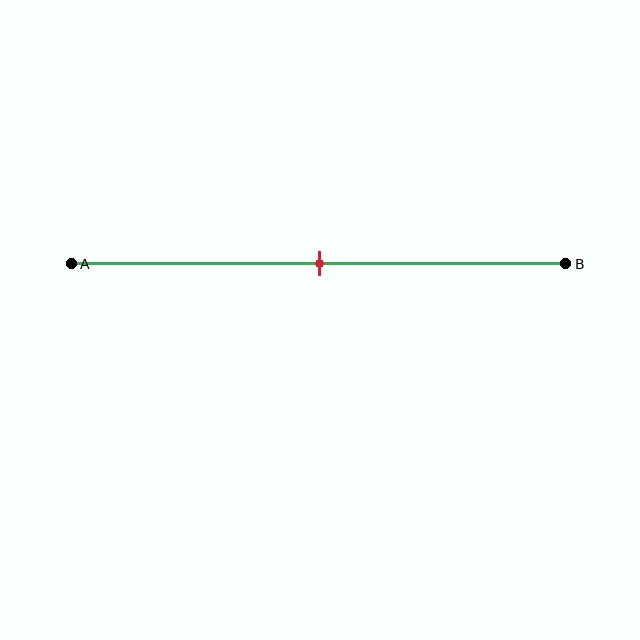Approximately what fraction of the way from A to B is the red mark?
The red mark is approximately 50% of the way from A to B.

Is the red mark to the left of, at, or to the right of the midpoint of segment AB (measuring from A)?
The red mark is approximately at the midpoint of segment AB.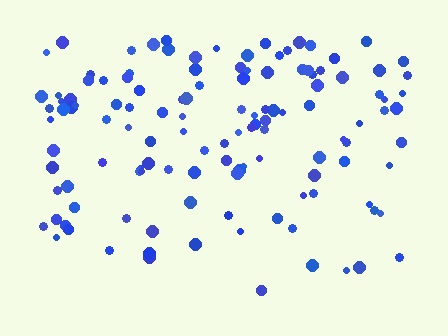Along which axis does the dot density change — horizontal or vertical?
Vertical.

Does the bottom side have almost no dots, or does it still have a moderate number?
Still a moderate number, just noticeably fewer than the top.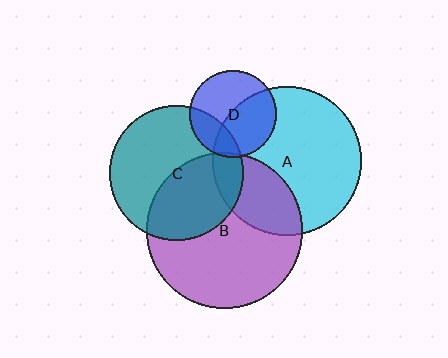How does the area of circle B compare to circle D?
Approximately 3.2 times.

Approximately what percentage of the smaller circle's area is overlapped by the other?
Approximately 15%.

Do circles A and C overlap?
Yes.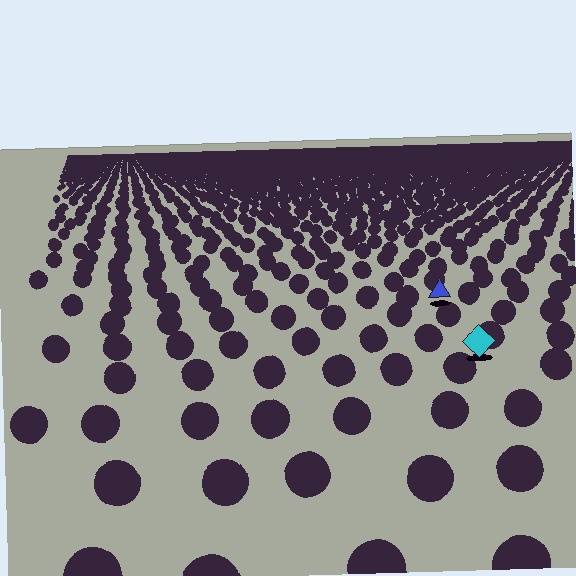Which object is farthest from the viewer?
The blue triangle is farthest from the viewer. It appears smaller and the ground texture around it is denser.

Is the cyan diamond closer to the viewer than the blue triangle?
Yes. The cyan diamond is closer — you can tell from the texture gradient: the ground texture is coarser near it.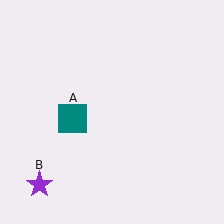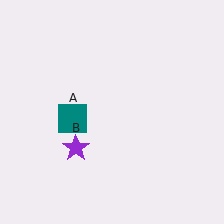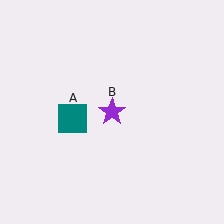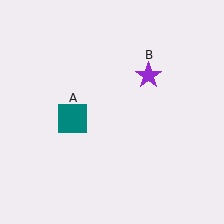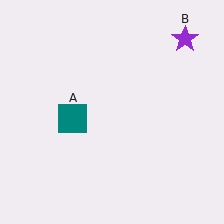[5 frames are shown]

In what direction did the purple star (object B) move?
The purple star (object B) moved up and to the right.